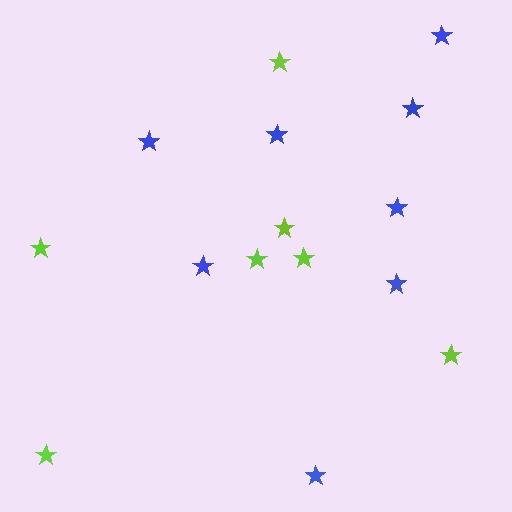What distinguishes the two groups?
There are 2 groups: one group of blue stars (8) and one group of lime stars (7).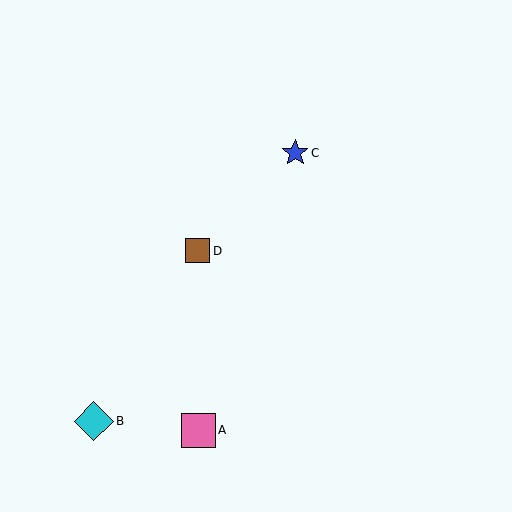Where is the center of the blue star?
The center of the blue star is at (295, 153).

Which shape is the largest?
The cyan diamond (labeled B) is the largest.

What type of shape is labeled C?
Shape C is a blue star.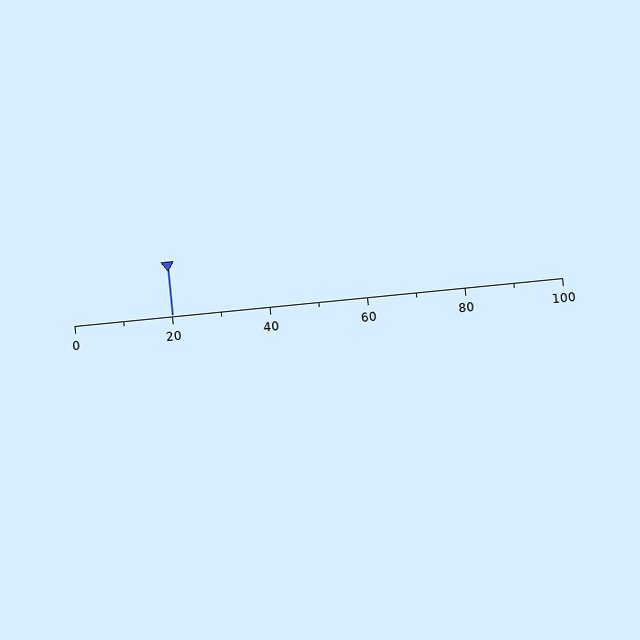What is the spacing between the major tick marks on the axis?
The major ticks are spaced 20 apart.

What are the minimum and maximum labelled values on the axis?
The axis runs from 0 to 100.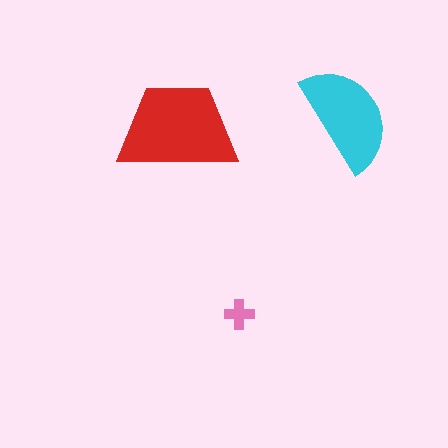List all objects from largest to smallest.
The red trapezoid, the cyan semicircle, the pink cross.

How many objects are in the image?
There are 3 objects in the image.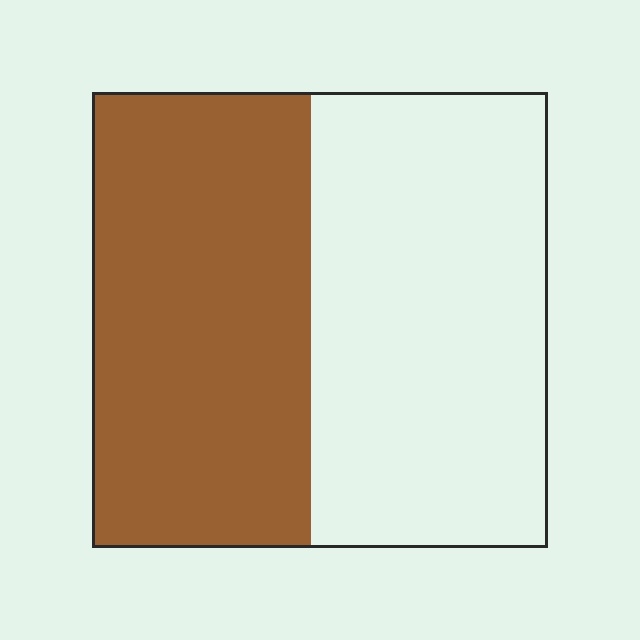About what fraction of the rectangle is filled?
About one half (1/2).